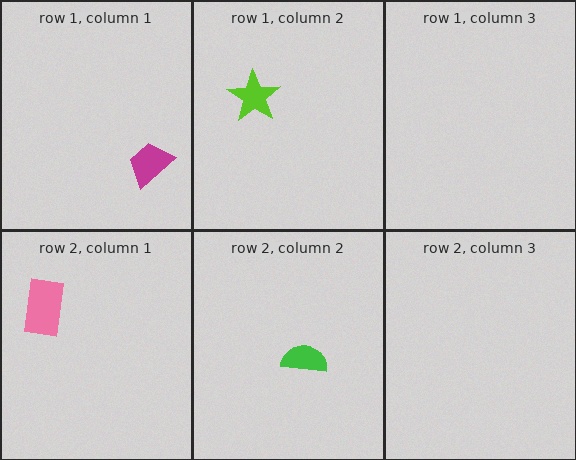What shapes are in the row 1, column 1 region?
The magenta trapezoid.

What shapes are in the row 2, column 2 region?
The green semicircle.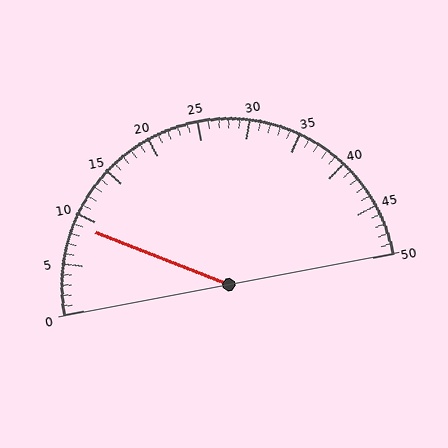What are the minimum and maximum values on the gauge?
The gauge ranges from 0 to 50.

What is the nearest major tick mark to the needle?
The nearest major tick mark is 10.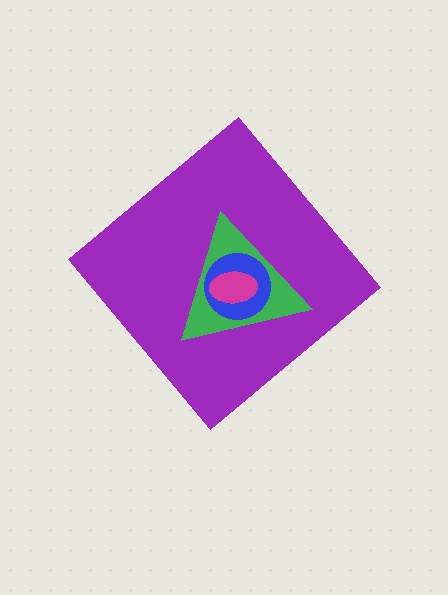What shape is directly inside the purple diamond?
The green triangle.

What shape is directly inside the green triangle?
The blue circle.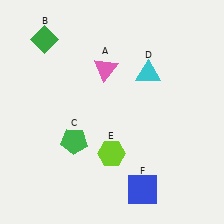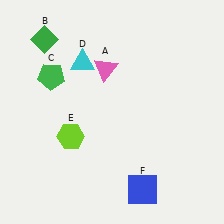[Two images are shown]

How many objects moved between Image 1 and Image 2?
3 objects moved between the two images.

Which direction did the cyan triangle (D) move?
The cyan triangle (D) moved left.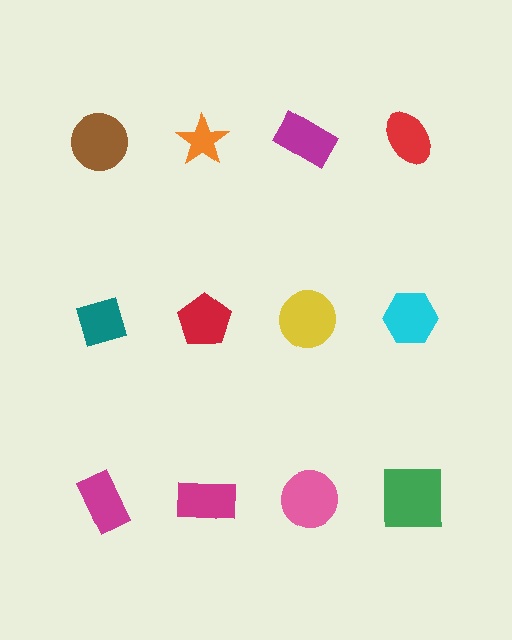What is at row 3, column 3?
A pink circle.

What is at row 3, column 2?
A magenta rectangle.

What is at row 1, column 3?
A magenta rectangle.